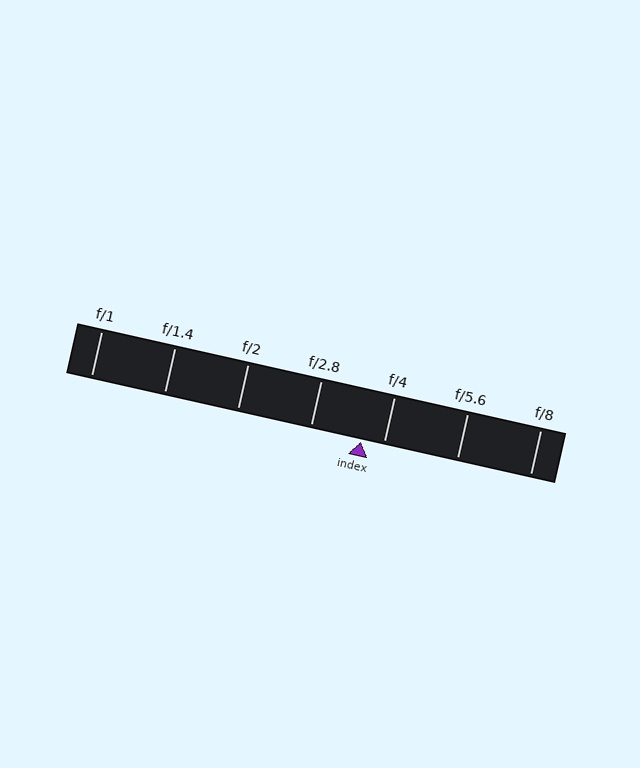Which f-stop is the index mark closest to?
The index mark is closest to f/4.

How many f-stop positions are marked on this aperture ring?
There are 7 f-stop positions marked.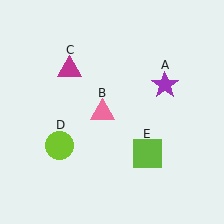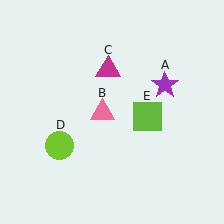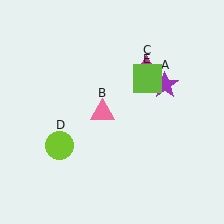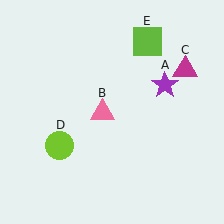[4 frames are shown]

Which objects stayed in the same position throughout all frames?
Purple star (object A) and pink triangle (object B) and lime circle (object D) remained stationary.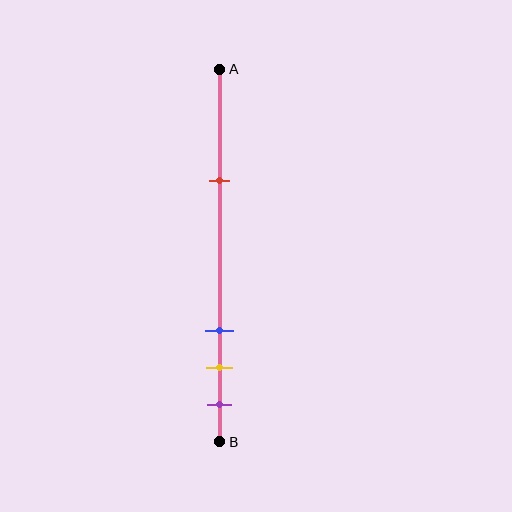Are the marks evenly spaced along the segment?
No, the marks are not evenly spaced.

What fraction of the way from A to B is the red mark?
The red mark is approximately 30% (0.3) of the way from A to B.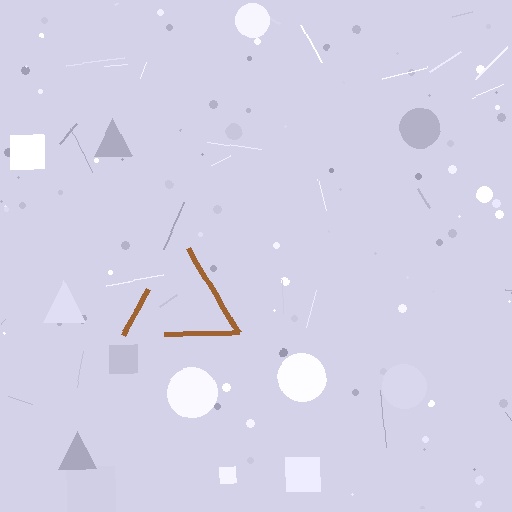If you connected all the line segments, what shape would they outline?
They would outline a triangle.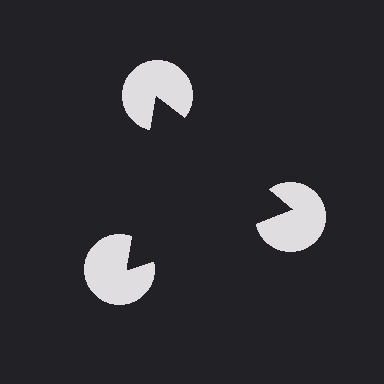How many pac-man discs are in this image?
There are 3 — one at each vertex of the illusory triangle.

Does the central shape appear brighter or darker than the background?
It typically appears slightly darker than the background, even though no actual brightness change is drawn.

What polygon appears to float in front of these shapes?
An illusory triangle — its edges are inferred from the aligned wedge cuts in the pac-man discs, not physically drawn.